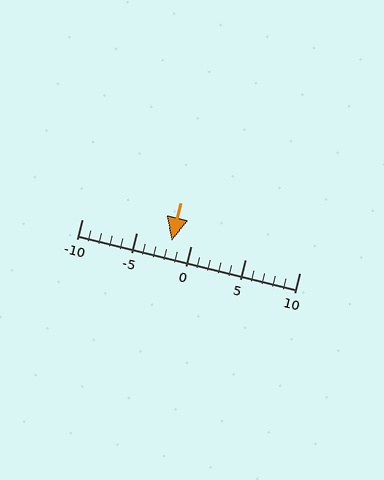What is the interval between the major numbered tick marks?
The major tick marks are spaced 5 units apart.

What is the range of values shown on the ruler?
The ruler shows values from -10 to 10.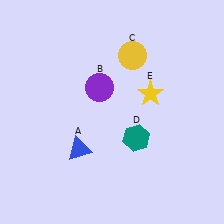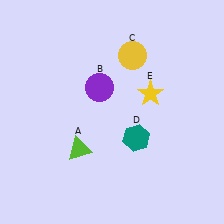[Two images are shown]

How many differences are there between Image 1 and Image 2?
There is 1 difference between the two images.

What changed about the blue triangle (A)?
In Image 1, A is blue. In Image 2, it changed to lime.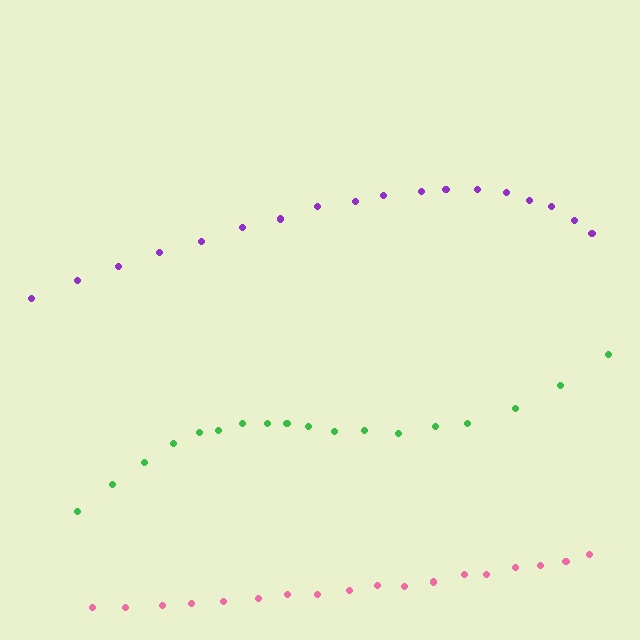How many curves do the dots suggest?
There are 3 distinct paths.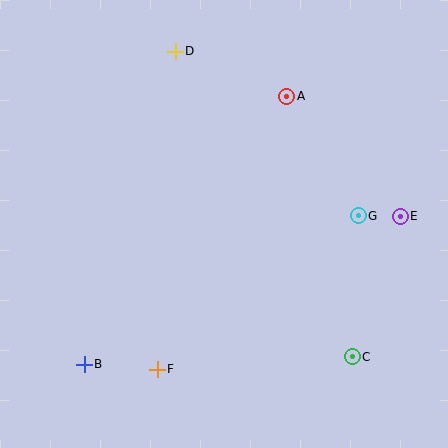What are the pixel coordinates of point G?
Point G is at (358, 216).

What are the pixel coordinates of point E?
Point E is at (400, 216).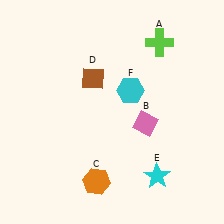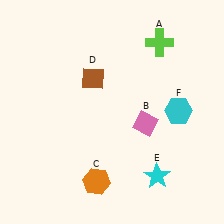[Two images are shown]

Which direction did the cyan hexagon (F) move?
The cyan hexagon (F) moved right.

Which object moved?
The cyan hexagon (F) moved right.